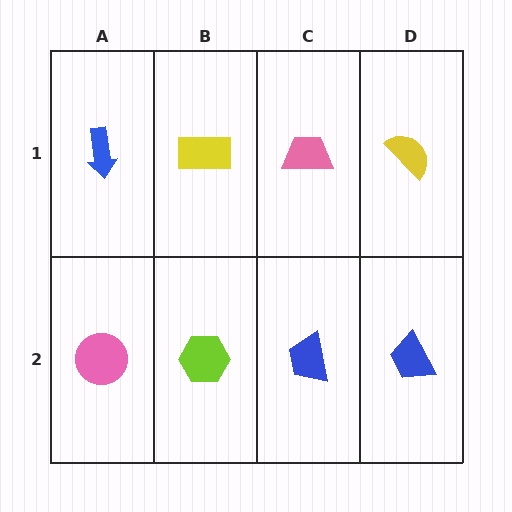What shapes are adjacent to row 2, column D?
A yellow semicircle (row 1, column D), a blue trapezoid (row 2, column C).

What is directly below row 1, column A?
A pink circle.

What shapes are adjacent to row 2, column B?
A yellow rectangle (row 1, column B), a pink circle (row 2, column A), a blue trapezoid (row 2, column C).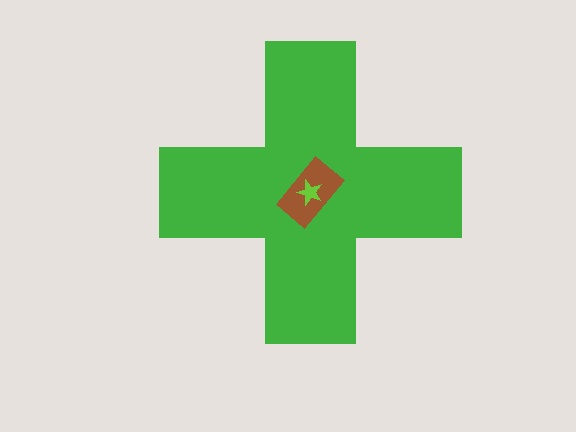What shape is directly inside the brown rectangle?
The lime star.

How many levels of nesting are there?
3.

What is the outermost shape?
The green cross.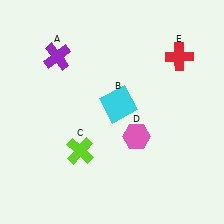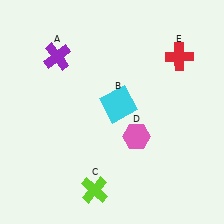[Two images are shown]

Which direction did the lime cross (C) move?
The lime cross (C) moved down.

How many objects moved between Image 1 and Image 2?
1 object moved between the two images.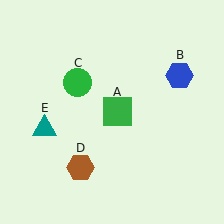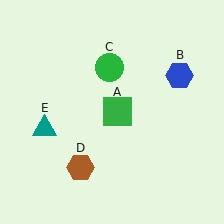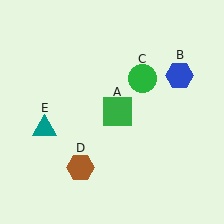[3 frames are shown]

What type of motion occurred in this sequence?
The green circle (object C) rotated clockwise around the center of the scene.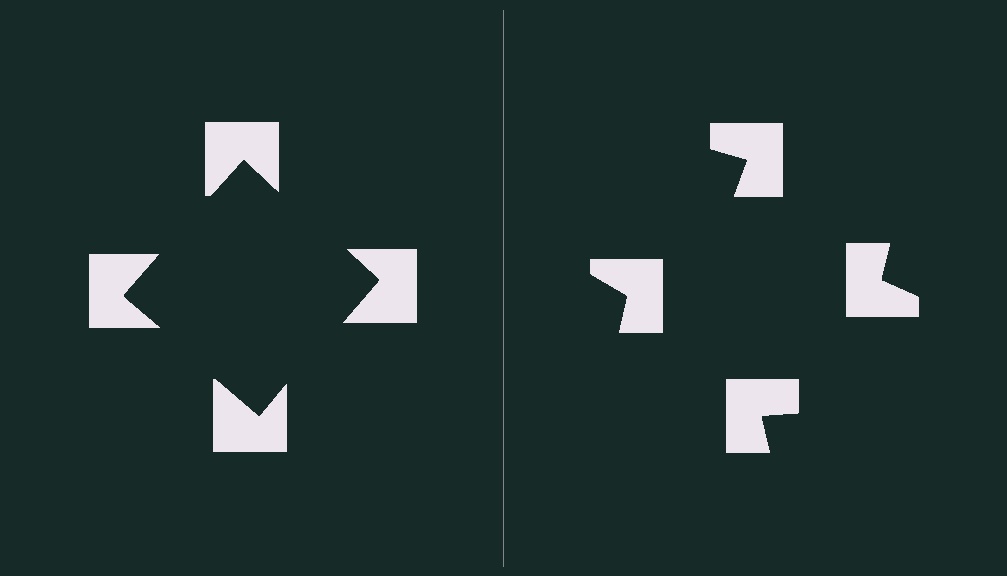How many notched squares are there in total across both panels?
8 — 4 on each side.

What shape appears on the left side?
An illusory square.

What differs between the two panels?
The notched squares are positioned identically on both sides; only the wedge orientations differ. On the left they align to a square; on the right they are misaligned.